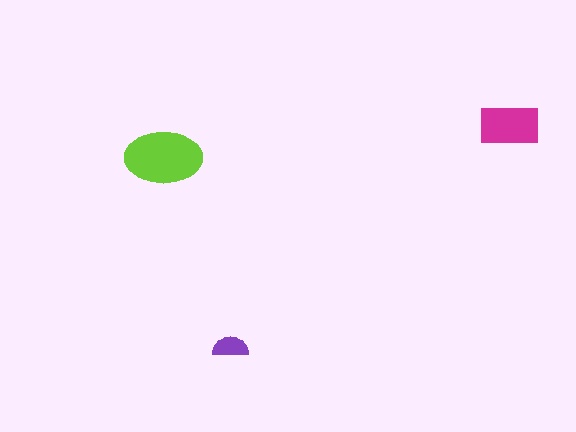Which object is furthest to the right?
The magenta rectangle is rightmost.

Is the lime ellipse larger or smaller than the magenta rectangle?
Larger.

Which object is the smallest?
The purple semicircle.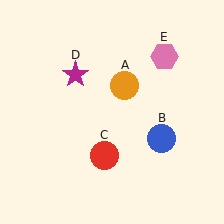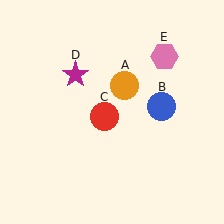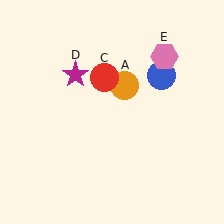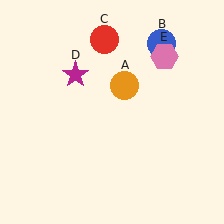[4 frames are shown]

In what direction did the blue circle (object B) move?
The blue circle (object B) moved up.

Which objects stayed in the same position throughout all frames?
Orange circle (object A) and magenta star (object D) and pink hexagon (object E) remained stationary.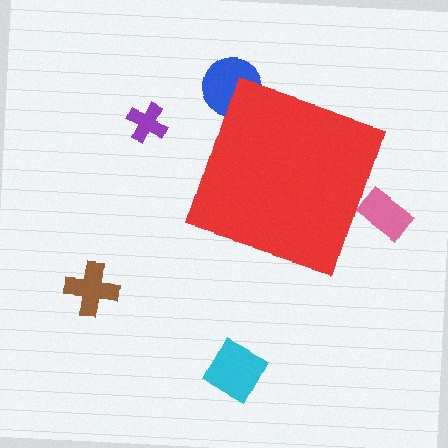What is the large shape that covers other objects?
A red diamond.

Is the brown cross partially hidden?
No, the brown cross is fully visible.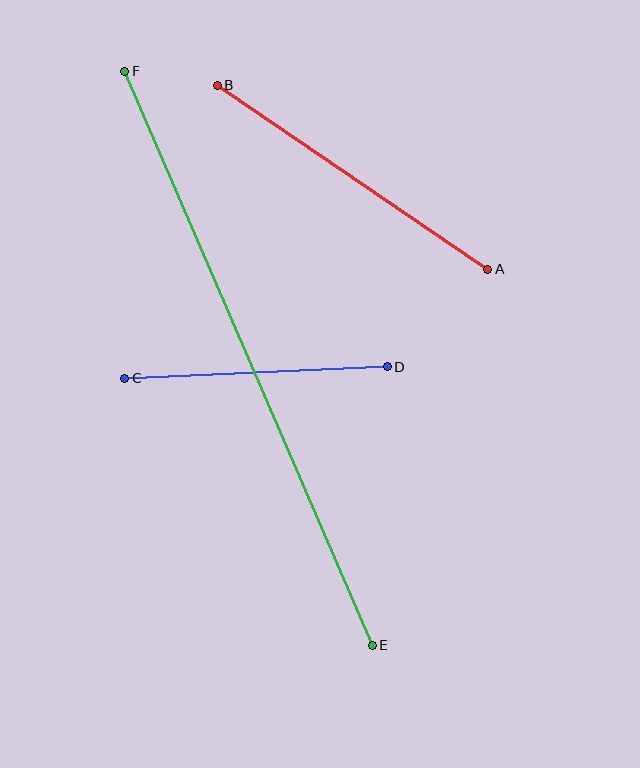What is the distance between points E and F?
The distance is approximately 625 pixels.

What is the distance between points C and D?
The distance is approximately 263 pixels.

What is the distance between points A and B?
The distance is approximately 327 pixels.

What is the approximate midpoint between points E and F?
The midpoint is at approximately (249, 358) pixels.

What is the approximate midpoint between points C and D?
The midpoint is at approximately (256, 373) pixels.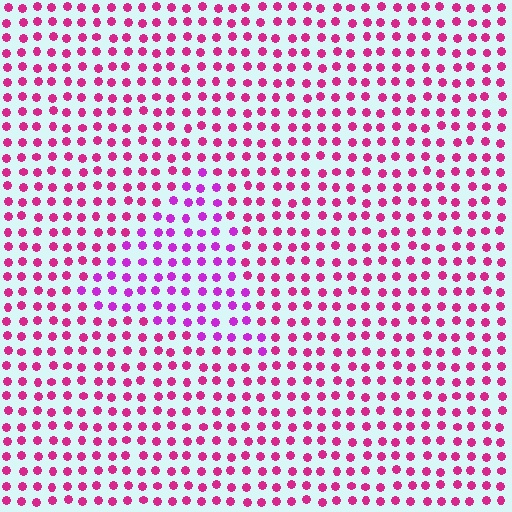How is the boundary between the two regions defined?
The boundary is defined purely by a slight shift in hue (about 30 degrees). Spacing, size, and orientation are identical on both sides.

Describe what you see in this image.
The image is filled with small magenta elements in a uniform arrangement. A triangle-shaped region is visible where the elements are tinted to a slightly different hue, forming a subtle color boundary.